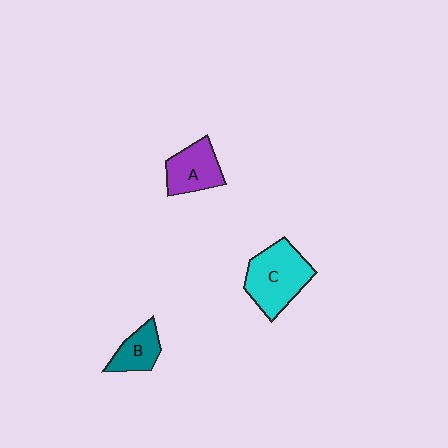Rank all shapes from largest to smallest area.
From largest to smallest: C (cyan), A (purple), B (teal).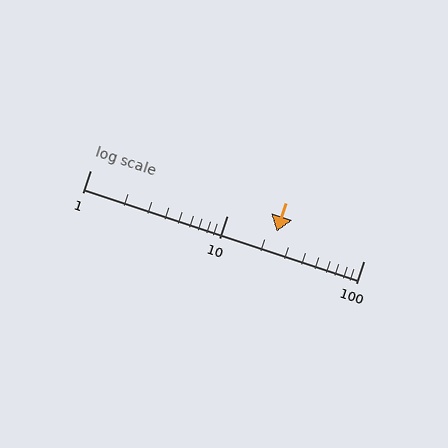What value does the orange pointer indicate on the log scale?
The pointer indicates approximately 23.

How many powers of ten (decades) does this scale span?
The scale spans 2 decades, from 1 to 100.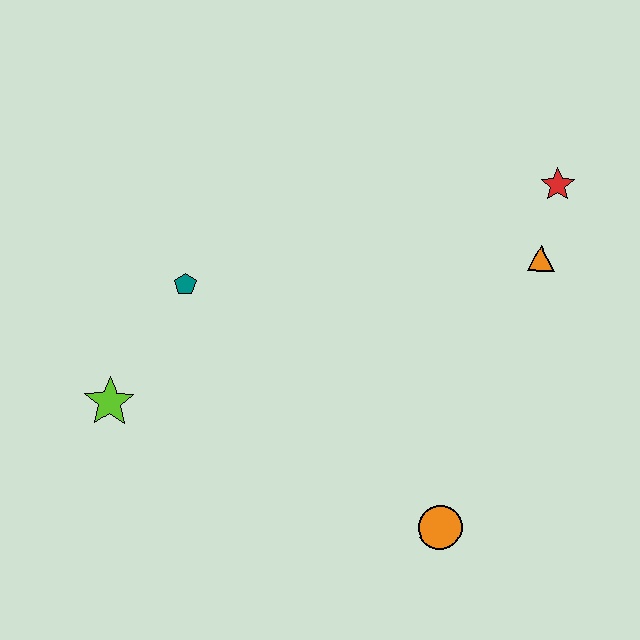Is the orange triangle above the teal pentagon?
Yes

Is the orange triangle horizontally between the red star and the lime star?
Yes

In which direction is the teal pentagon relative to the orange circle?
The teal pentagon is to the left of the orange circle.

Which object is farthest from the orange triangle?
The lime star is farthest from the orange triangle.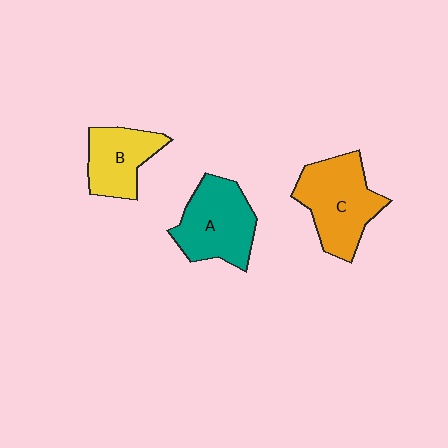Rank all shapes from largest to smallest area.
From largest to smallest: C (orange), A (teal), B (yellow).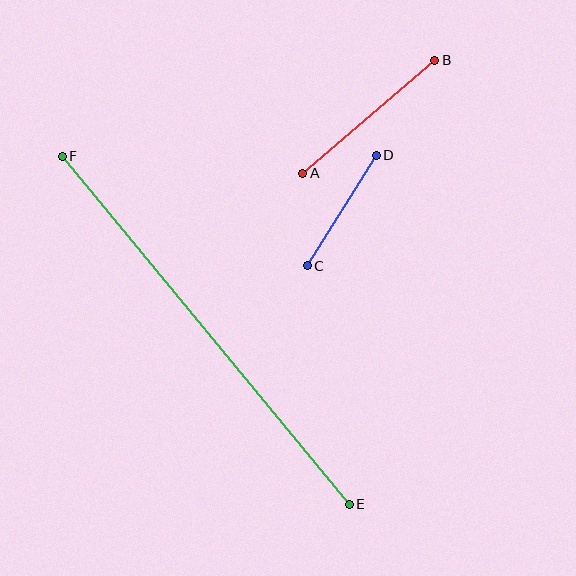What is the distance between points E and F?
The distance is approximately 451 pixels.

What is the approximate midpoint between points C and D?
The midpoint is at approximately (342, 210) pixels.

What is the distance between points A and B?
The distance is approximately 174 pixels.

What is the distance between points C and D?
The distance is approximately 131 pixels.